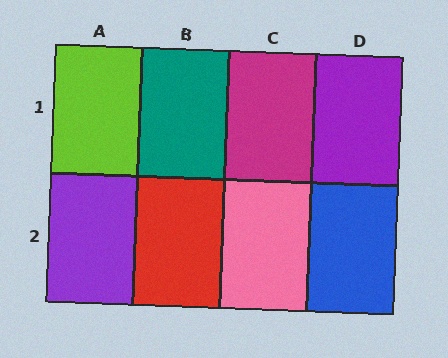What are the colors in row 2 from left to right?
Purple, red, pink, blue.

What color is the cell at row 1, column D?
Purple.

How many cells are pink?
1 cell is pink.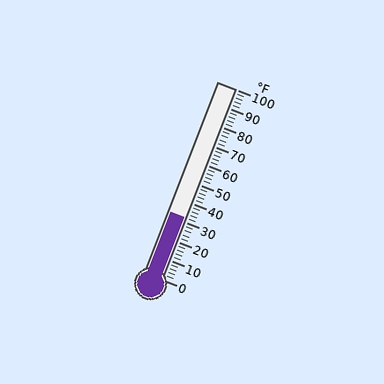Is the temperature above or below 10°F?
The temperature is above 10°F.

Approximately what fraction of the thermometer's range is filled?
The thermometer is filled to approximately 30% of its range.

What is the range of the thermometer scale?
The thermometer scale ranges from 0°F to 100°F.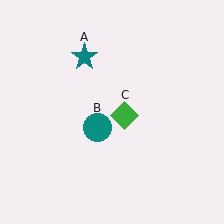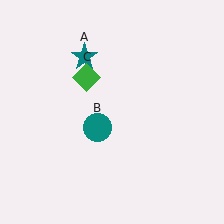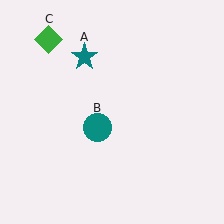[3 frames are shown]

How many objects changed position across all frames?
1 object changed position: green diamond (object C).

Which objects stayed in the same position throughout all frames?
Teal star (object A) and teal circle (object B) remained stationary.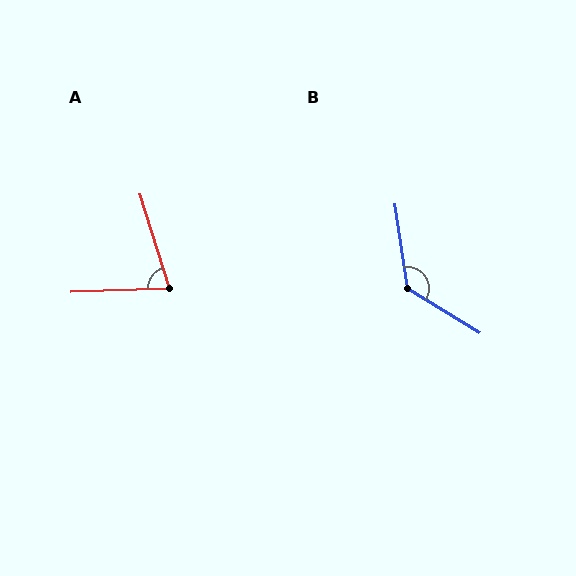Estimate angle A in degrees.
Approximately 75 degrees.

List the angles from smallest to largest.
A (75°), B (130°).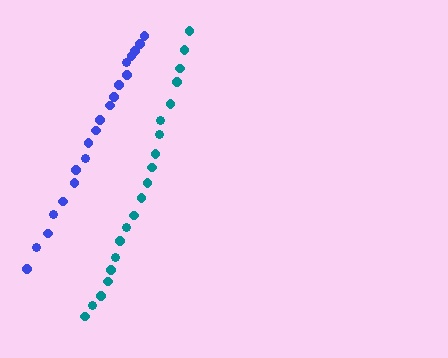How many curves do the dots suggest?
There are 2 distinct paths.